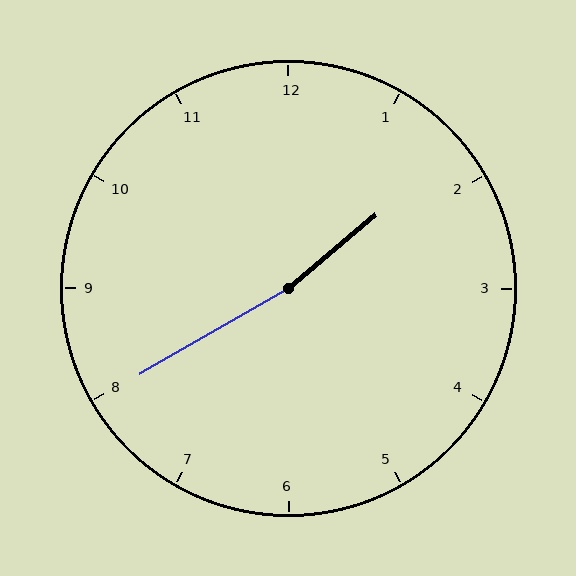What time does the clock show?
1:40.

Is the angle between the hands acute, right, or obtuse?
It is obtuse.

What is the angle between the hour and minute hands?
Approximately 170 degrees.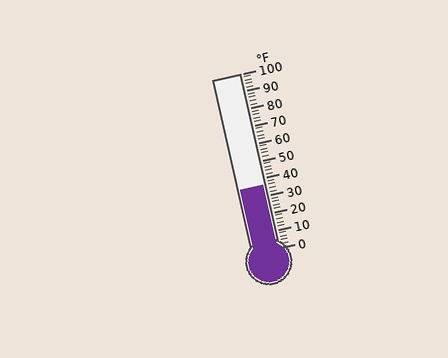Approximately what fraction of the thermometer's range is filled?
The thermometer is filled to approximately 35% of its range.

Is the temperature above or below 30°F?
The temperature is above 30°F.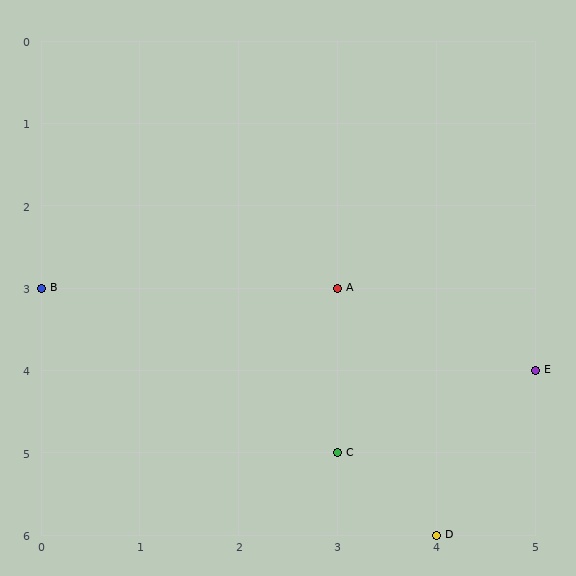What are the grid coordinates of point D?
Point D is at grid coordinates (4, 6).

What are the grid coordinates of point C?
Point C is at grid coordinates (3, 5).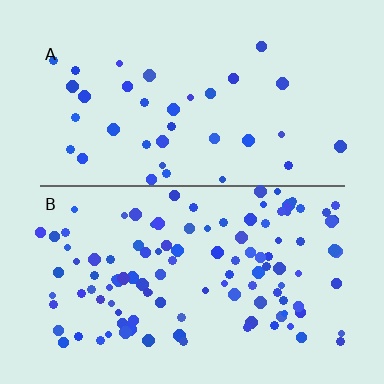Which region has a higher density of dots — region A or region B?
B (the bottom).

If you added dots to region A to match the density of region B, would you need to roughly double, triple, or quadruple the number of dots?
Approximately triple.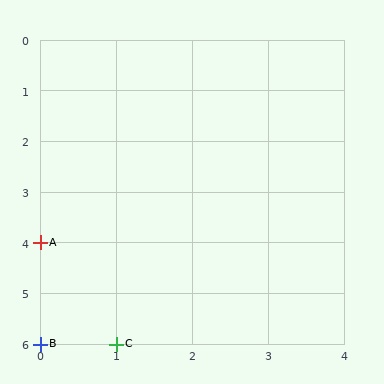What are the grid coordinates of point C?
Point C is at grid coordinates (1, 6).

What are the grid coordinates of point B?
Point B is at grid coordinates (0, 6).